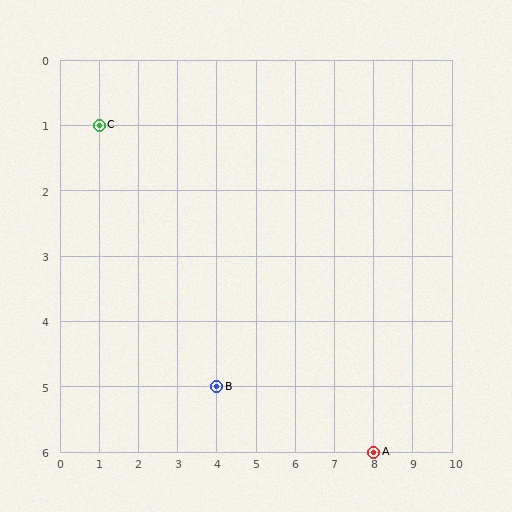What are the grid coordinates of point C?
Point C is at grid coordinates (1, 1).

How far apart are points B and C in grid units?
Points B and C are 3 columns and 4 rows apart (about 5.0 grid units diagonally).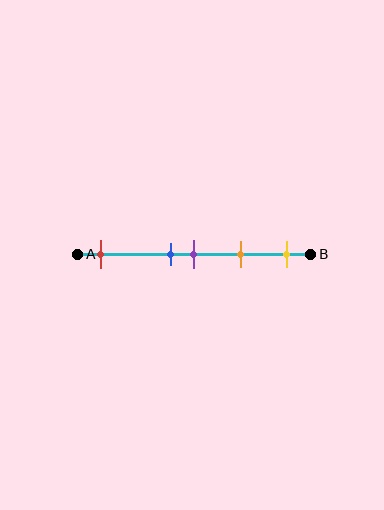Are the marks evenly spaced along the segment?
No, the marks are not evenly spaced.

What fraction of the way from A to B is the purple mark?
The purple mark is approximately 50% (0.5) of the way from A to B.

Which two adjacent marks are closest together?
The blue and purple marks are the closest adjacent pair.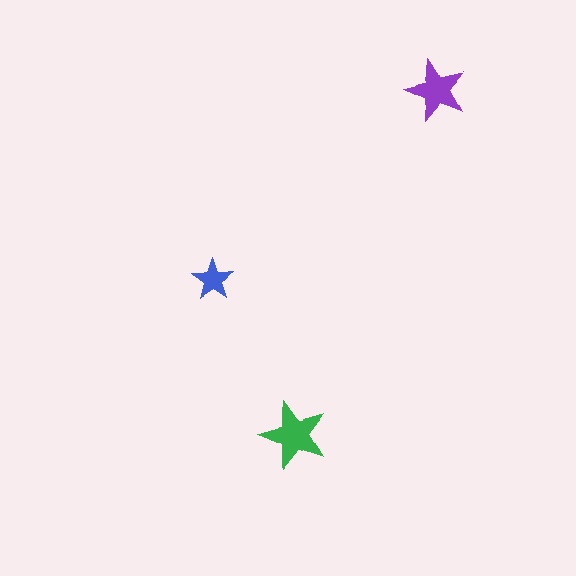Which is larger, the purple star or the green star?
The green one.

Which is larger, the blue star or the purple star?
The purple one.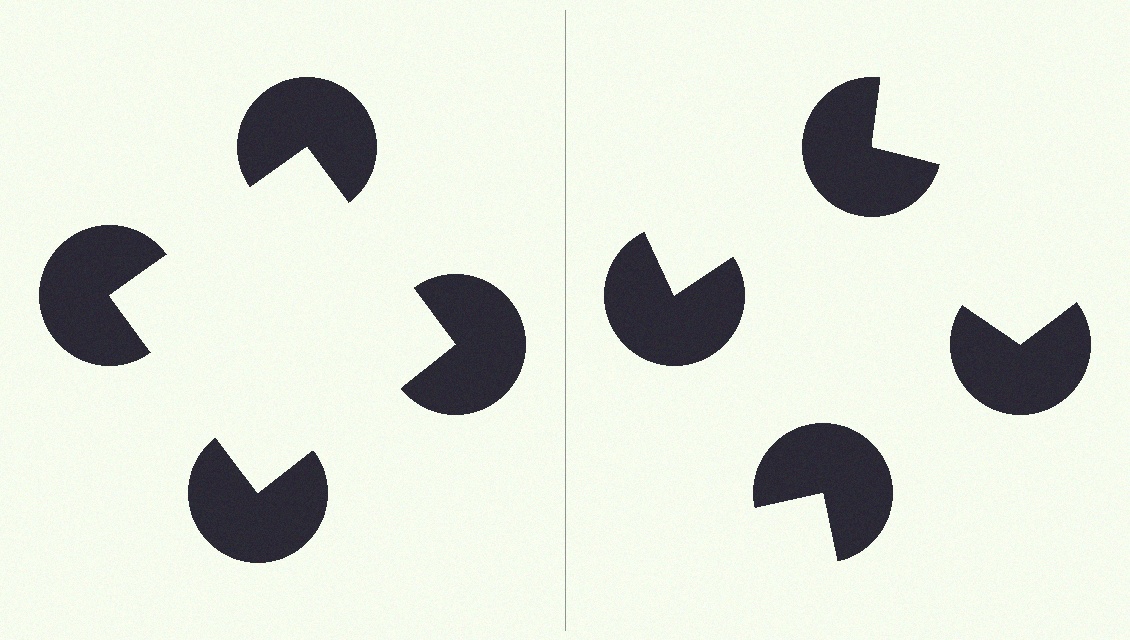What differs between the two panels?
The pac-man discs are positioned identically on both sides; only the wedge orientations differ. On the left they align to a square; on the right they are misaligned.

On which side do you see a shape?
An illusory square appears on the left side. On the right side the wedge cuts are rotated, so no coherent shape forms.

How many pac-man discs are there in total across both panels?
8 — 4 on each side.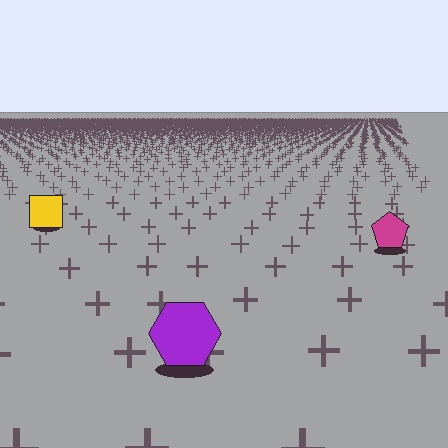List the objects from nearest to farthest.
From nearest to farthest: the purple hexagon, the magenta pentagon, the yellow square.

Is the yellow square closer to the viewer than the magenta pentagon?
No. The magenta pentagon is closer — you can tell from the texture gradient: the ground texture is coarser near it.